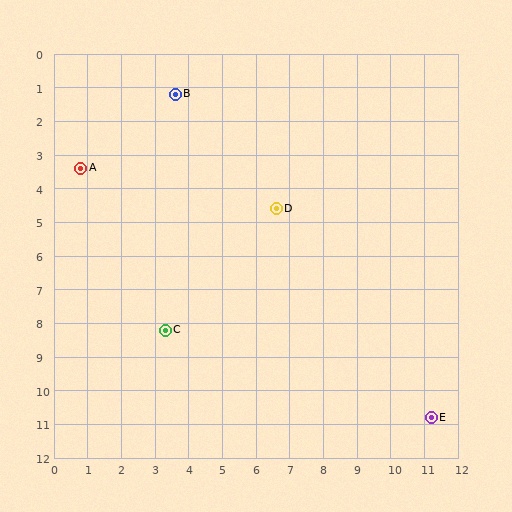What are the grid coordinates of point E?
Point E is at approximately (11.2, 10.8).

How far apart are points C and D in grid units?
Points C and D are about 4.9 grid units apart.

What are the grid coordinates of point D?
Point D is at approximately (6.6, 4.6).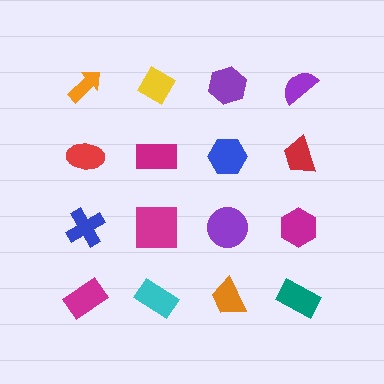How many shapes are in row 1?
4 shapes.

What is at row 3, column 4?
A magenta hexagon.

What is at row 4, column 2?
A cyan rectangle.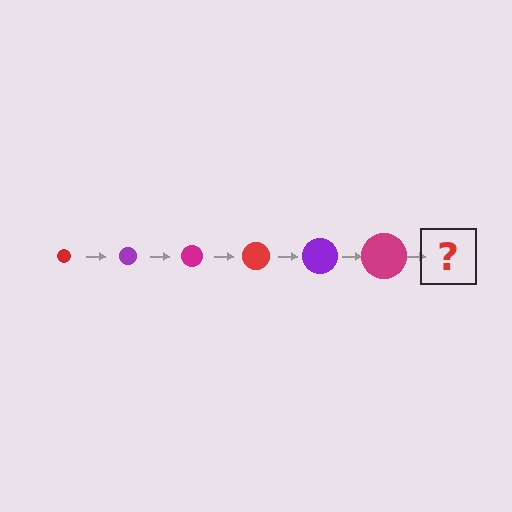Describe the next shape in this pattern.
It should be a red circle, larger than the previous one.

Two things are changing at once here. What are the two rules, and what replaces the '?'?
The two rules are that the circle grows larger each step and the color cycles through red, purple, and magenta. The '?' should be a red circle, larger than the previous one.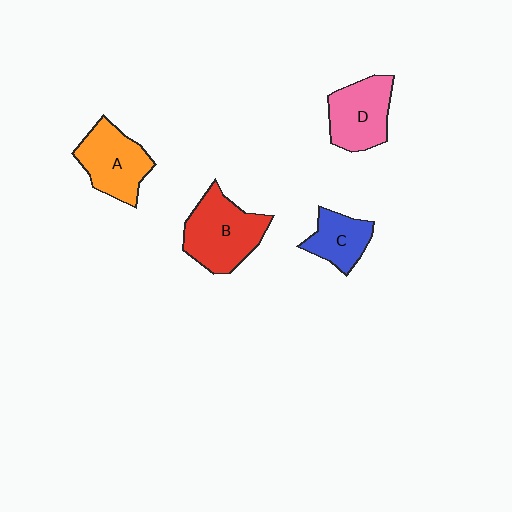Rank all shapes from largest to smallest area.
From largest to smallest: B (red), A (orange), D (pink), C (blue).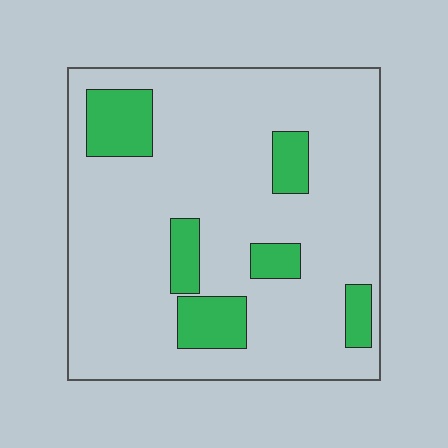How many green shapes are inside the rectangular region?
6.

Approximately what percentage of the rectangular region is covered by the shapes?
Approximately 15%.